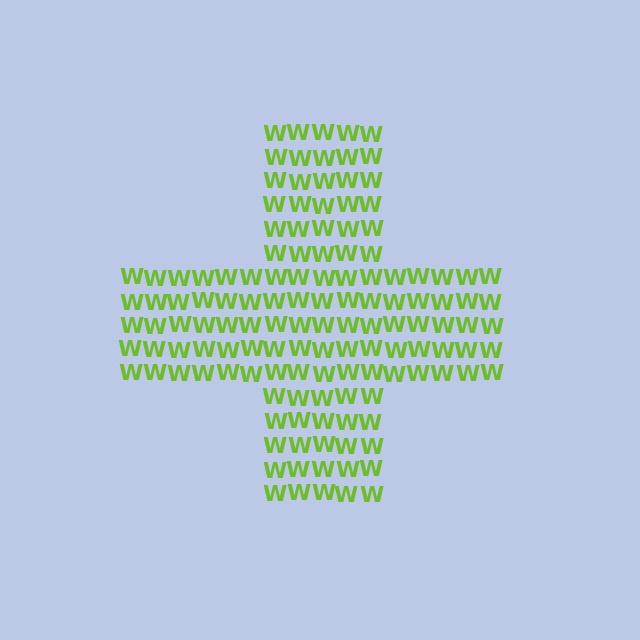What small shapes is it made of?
It is made of small letter W's.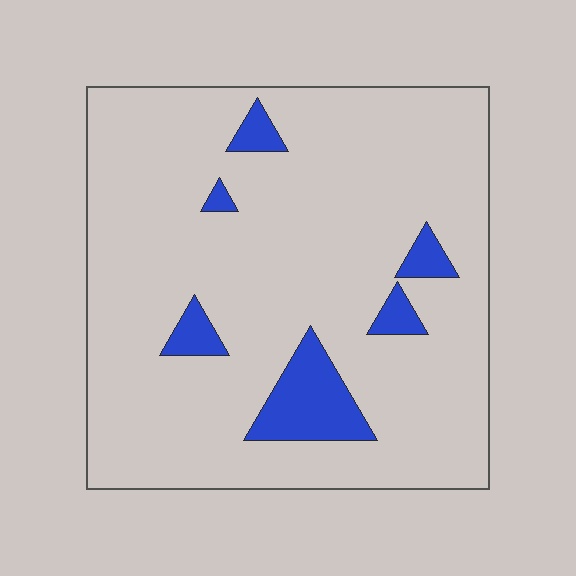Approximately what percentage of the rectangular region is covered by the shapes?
Approximately 10%.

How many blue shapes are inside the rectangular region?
6.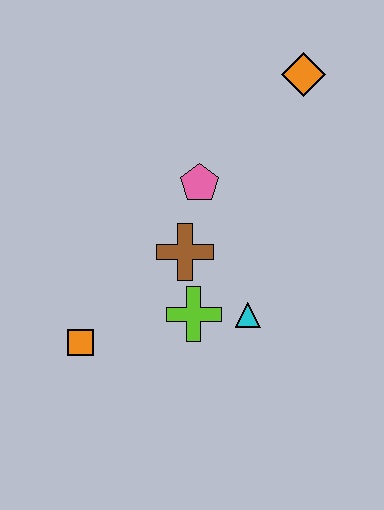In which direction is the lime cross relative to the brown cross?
The lime cross is below the brown cross.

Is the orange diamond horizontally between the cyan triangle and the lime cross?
No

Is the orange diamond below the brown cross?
No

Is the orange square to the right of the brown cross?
No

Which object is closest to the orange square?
The lime cross is closest to the orange square.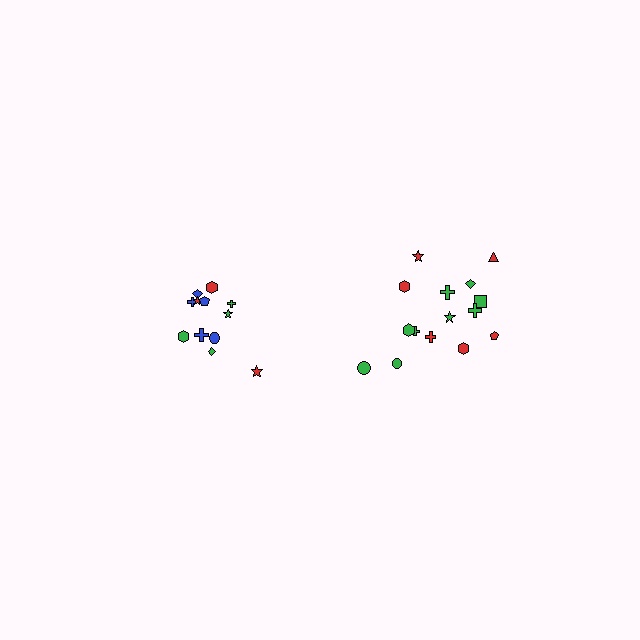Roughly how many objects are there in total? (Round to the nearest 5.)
Roughly 25 objects in total.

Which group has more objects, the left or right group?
The right group.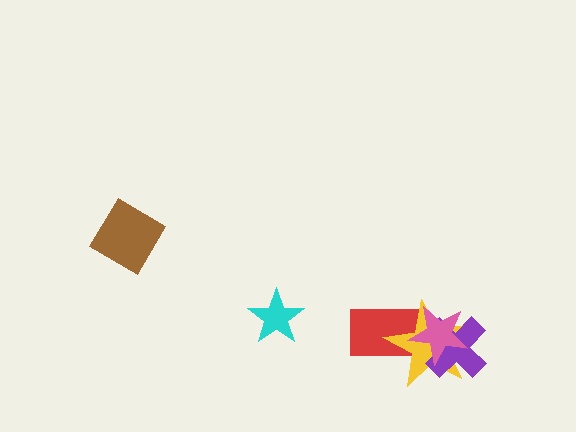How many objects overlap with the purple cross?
2 objects overlap with the purple cross.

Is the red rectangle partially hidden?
Yes, it is partially covered by another shape.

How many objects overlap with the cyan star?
0 objects overlap with the cyan star.